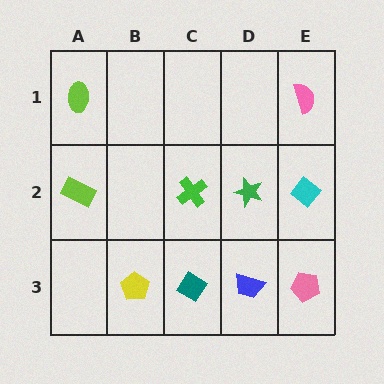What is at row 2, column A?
A lime rectangle.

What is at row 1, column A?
A lime ellipse.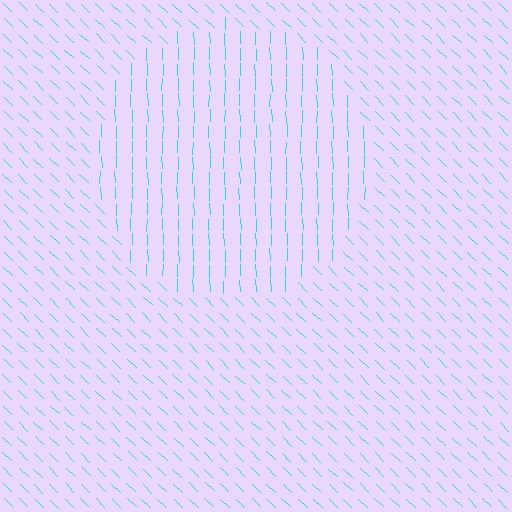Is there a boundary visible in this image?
Yes, there is a texture boundary formed by a change in line orientation.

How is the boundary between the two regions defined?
The boundary is defined purely by a change in line orientation (approximately 45 degrees difference). All lines are the same color and thickness.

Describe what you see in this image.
The image is filled with small cyan line segments. A circle region in the image has lines oriented differently from the surrounding lines, creating a visible texture boundary.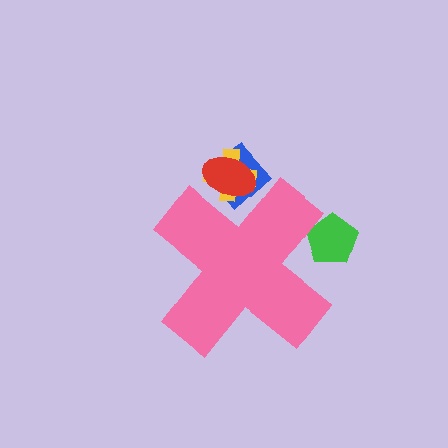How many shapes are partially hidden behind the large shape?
4 shapes are partially hidden.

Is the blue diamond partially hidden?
Yes, the blue diamond is partially hidden behind the pink cross.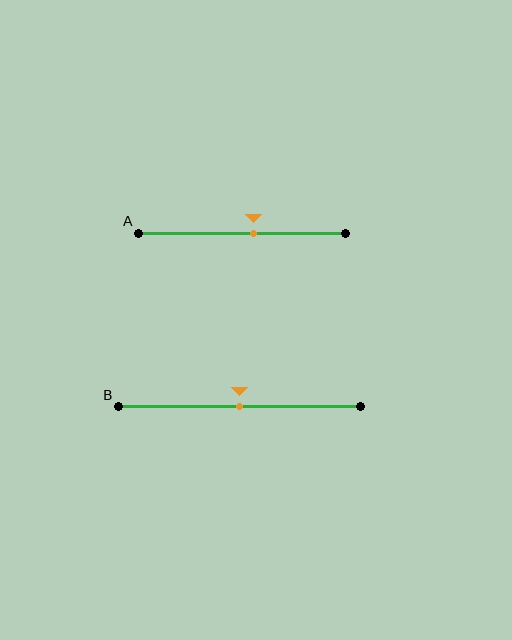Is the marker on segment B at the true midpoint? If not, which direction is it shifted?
Yes, the marker on segment B is at the true midpoint.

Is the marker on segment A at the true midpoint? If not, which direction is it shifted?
No, the marker on segment A is shifted to the right by about 6% of the segment length.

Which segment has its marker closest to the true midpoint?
Segment B has its marker closest to the true midpoint.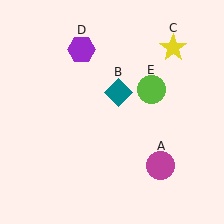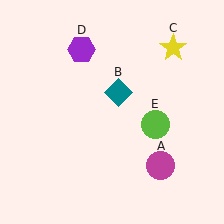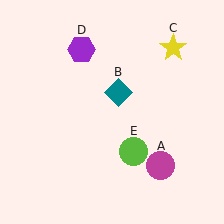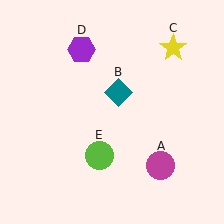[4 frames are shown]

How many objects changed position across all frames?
1 object changed position: lime circle (object E).